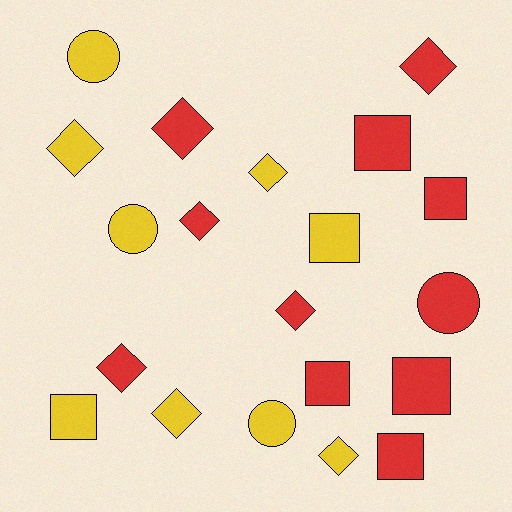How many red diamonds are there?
There are 5 red diamonds.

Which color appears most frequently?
Red, with 11 objects.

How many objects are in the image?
There are 20 objects.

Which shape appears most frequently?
Diamond, with 9 objects.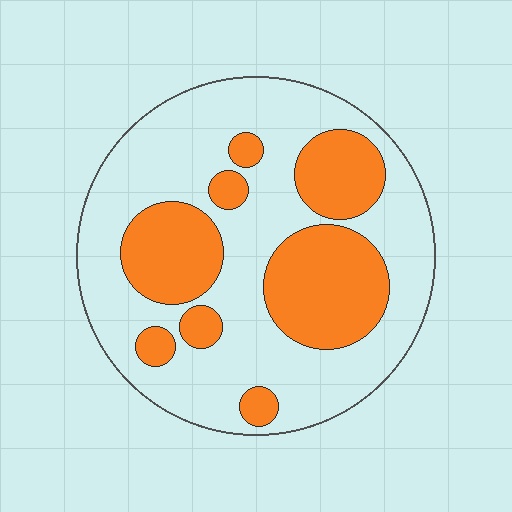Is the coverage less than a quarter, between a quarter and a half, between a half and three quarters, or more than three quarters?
Between a quarter and a half.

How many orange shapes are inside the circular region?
8.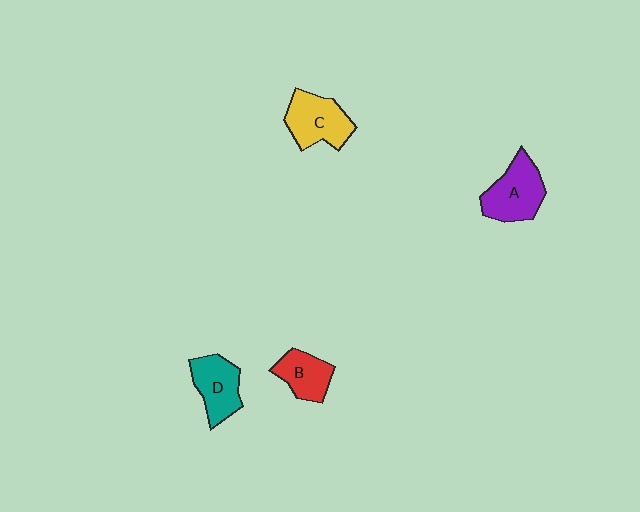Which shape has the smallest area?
Shape B (red).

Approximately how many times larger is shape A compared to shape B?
Approximately 1.4 times.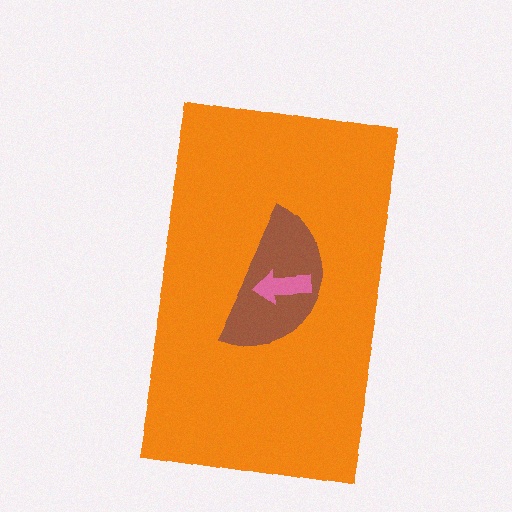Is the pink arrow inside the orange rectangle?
Yes.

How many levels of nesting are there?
3.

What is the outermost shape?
The orange rectangle.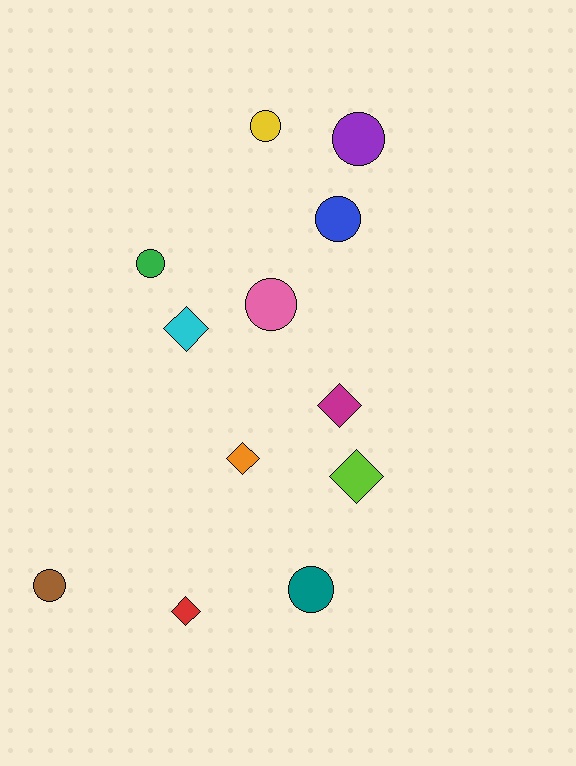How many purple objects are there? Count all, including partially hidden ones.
There is 1 purple object.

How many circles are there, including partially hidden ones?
There are 7 circles.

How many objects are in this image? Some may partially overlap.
There are 12 objects.